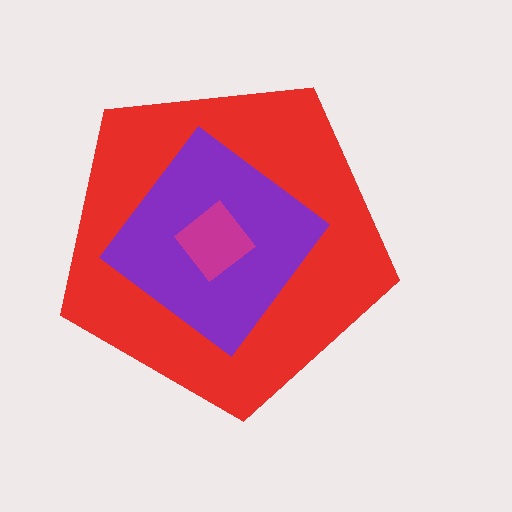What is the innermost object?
The magenta diamond.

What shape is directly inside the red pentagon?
The purple diamond.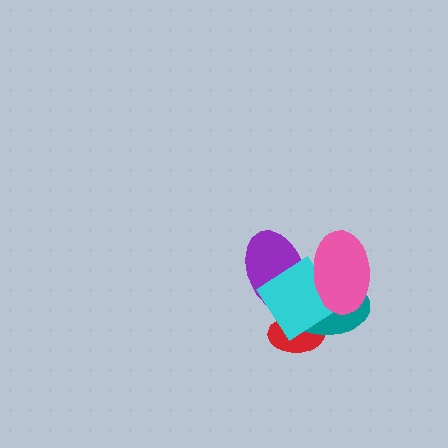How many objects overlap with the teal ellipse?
4 objects overlap with the teal ellipse.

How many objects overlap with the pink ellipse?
3 objects overlap with the pink ellipse.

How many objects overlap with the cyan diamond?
4 objects overlap with the cyan diamond.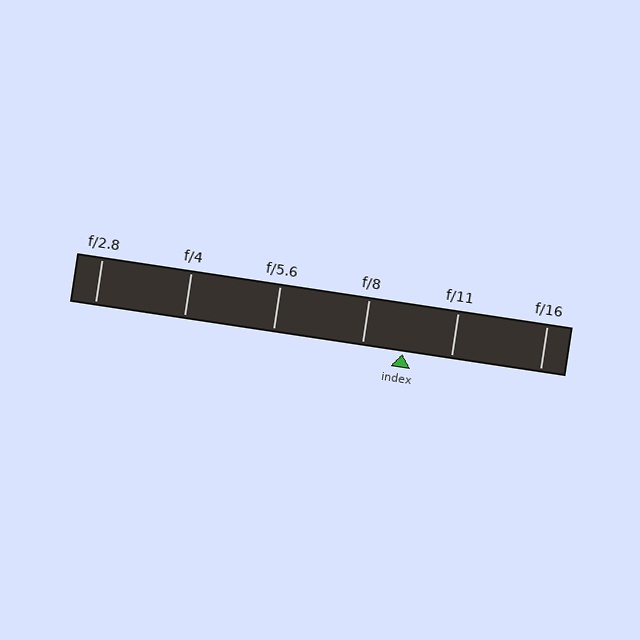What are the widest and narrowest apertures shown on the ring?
The widest aperture shown is f/2.8 and the narrowest is f/16.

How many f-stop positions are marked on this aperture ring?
There are 6 f-stop positions marked.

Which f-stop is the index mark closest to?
The index mark is closest to f/8.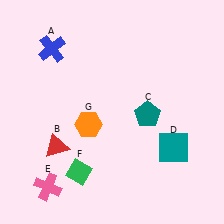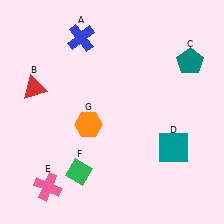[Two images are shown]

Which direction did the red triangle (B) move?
The red triangle (B) moved up.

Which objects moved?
The objects that moved are: the blue cross (A), the red triangle (B), the teal pentagon (C).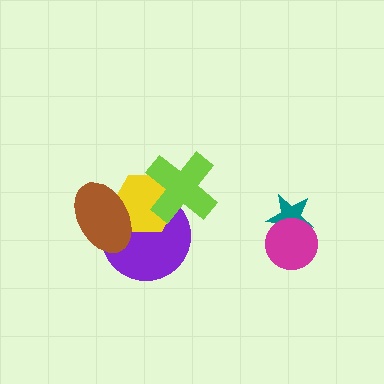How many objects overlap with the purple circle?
3 objects overlap with the purple circle.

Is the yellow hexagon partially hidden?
Yes, it is partially covered by another shape.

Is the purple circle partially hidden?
Yes, it is partially covered by another shape.